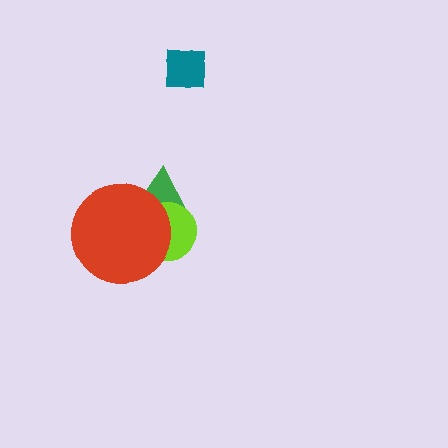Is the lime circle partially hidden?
Yes, it is partially covered by another shape.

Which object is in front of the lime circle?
The red circle is in front of the lime circle.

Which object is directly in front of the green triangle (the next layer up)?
The lime circle is directly in front of the green triangle.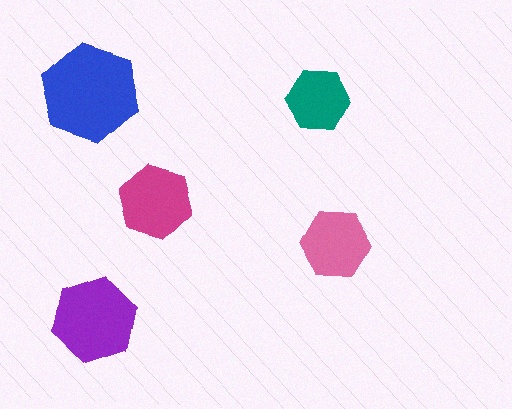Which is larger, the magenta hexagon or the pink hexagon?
The magenta one.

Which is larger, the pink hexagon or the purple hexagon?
The purple one.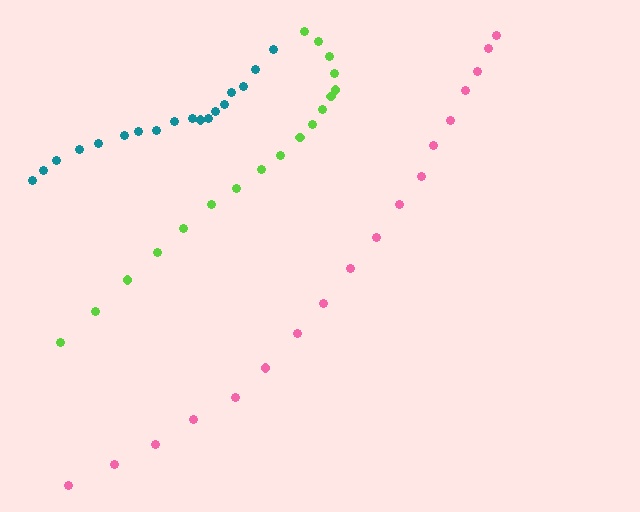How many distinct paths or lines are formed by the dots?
There are 3 distinct paths.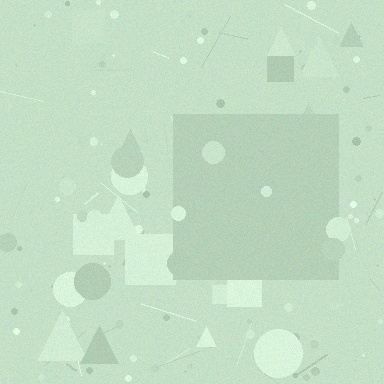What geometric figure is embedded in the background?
A square is embedded in the background.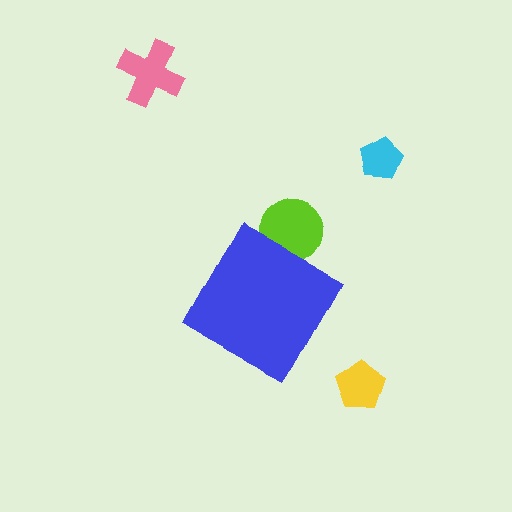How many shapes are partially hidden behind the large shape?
1 shape is partially hidden.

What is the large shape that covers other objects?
A blue diamond.